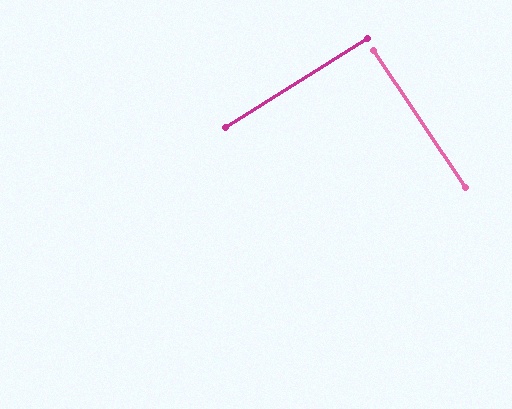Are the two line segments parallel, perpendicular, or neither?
Perpendicular — they meet at approximately 88°.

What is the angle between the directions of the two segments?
Approximately 88 degrees.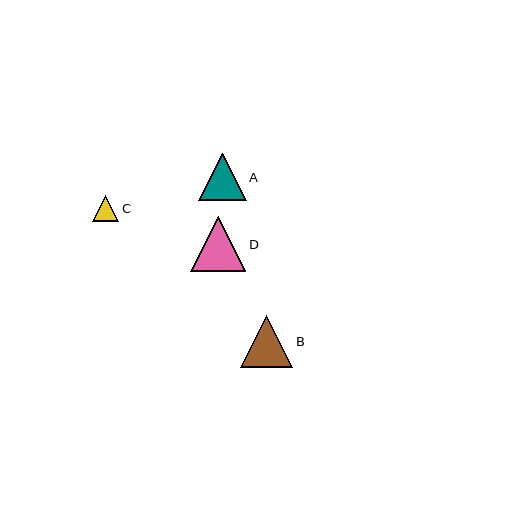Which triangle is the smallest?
Triangle C is the smallest with a size of approximately 27 pixels.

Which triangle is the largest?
Triangle D is the largest with a size of approximately 55 pixels.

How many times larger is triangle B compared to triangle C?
Triangle B is approximately 2.0 times the size of triangle C.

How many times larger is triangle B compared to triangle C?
Triangle B is approximately 2.0 times the size of triangle C.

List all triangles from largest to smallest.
From largest to smallest: D, B, A, C.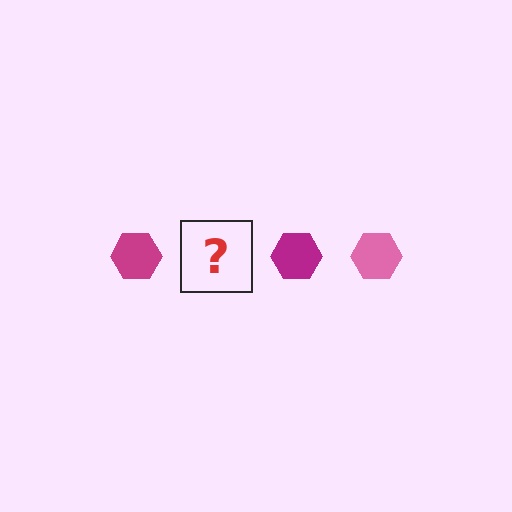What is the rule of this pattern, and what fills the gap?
The rule is that the pattern cycles through magenta, pink hexagons. The gap should be filled with a pink hexagon.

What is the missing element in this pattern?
The missing element is a pink hexagon.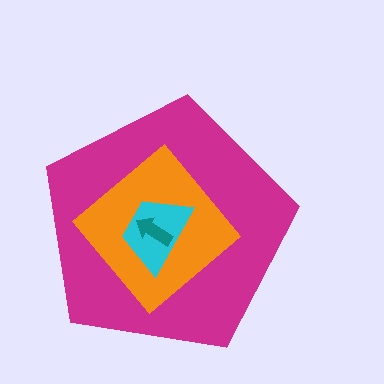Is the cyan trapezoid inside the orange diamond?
Yes.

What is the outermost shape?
The magenta pentagon.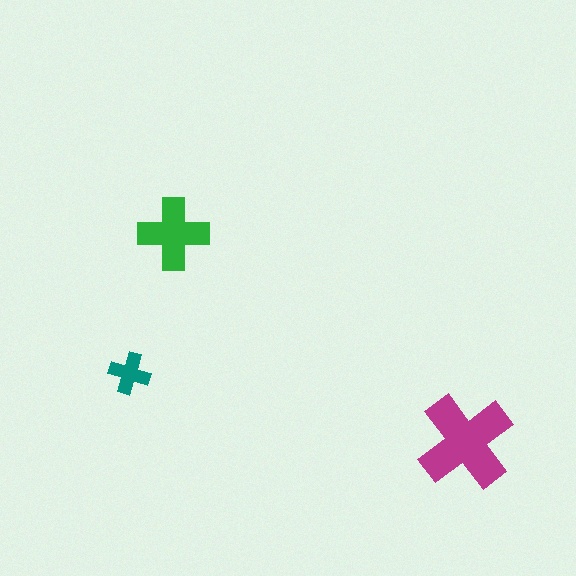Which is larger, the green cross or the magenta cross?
The magenta one.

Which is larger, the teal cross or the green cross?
The green one.